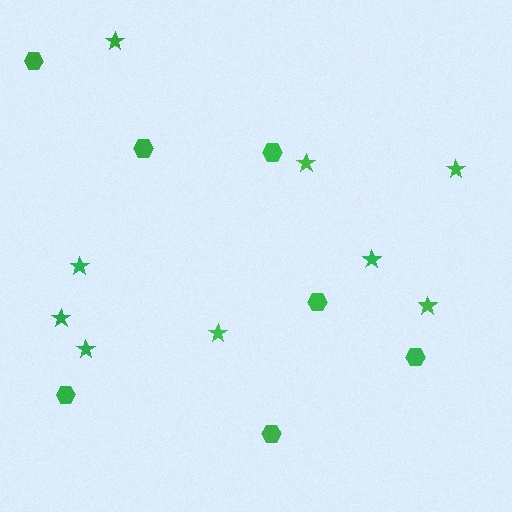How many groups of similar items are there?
There are 2 groups: one group of stars (9) and one group of hexagons (7).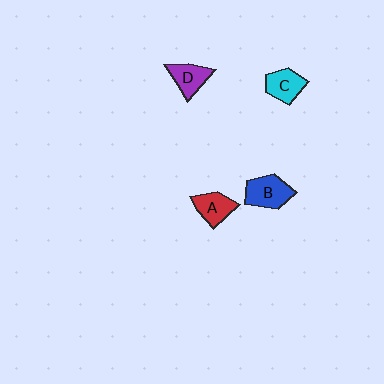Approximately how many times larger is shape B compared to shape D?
Approximately 1.3 times.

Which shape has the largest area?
Shape B (blue).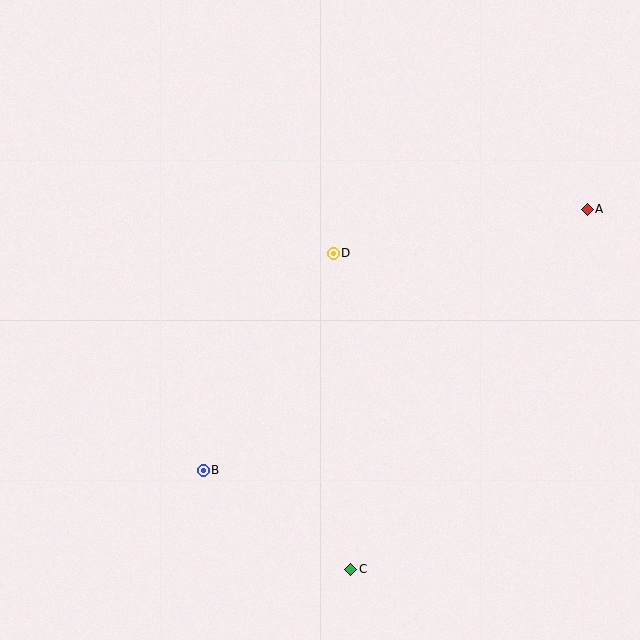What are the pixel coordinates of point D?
Point D is at (333, 253).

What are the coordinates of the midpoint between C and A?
The midpoint between C and A is at (469, 389).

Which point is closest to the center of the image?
Point D at (333, 253) is closest to the center.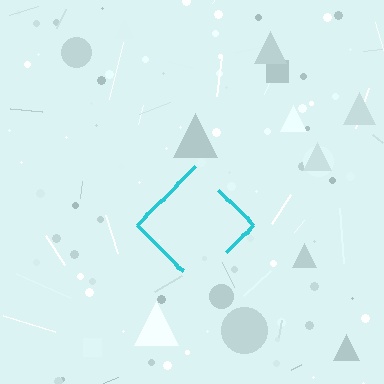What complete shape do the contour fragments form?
The contour fragments form a diamond.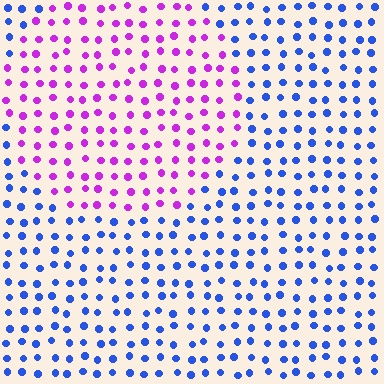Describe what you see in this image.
The image is filled with small blue elements in a uniform arrangement. A circle-shaped region is visible where the elements are tinted to a slightly different hue, forming a subtle color boundary.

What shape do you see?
I see a circle.